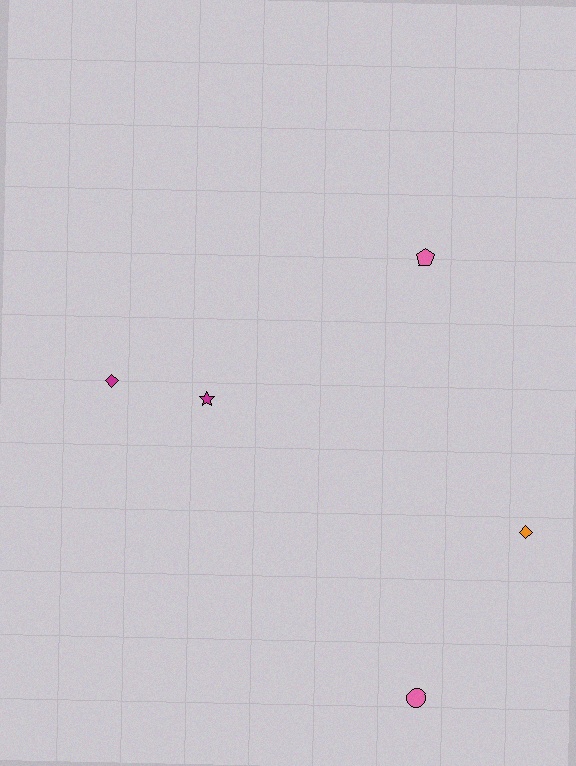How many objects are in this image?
There are 5 objects.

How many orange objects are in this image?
There is 1 orange object.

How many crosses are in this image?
There are no crosses.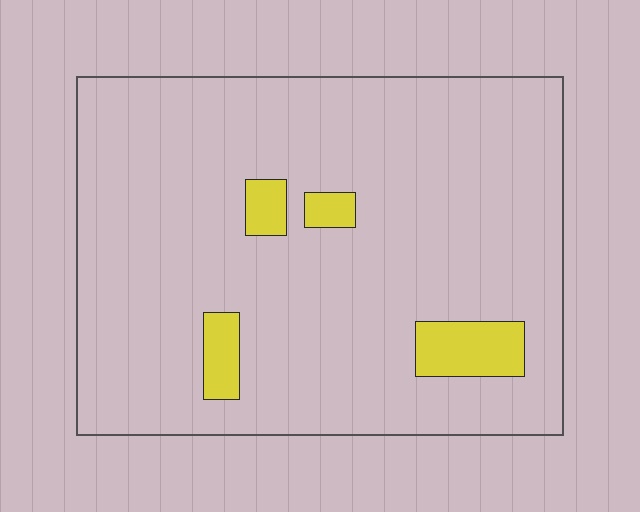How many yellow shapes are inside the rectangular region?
4.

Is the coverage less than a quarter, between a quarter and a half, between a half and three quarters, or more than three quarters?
Less than a quarter.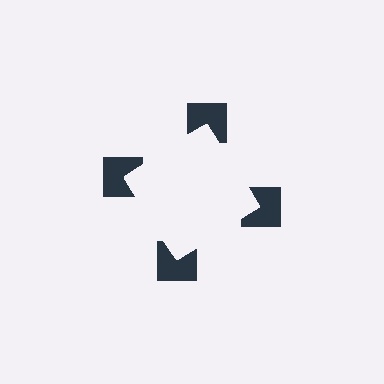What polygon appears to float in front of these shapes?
An illusory square — its edges are inferred from the aligned wedge cuts in the notched squares, not physically drawn.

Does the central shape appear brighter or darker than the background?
It typically appears slightly brighter than the background, even though no actual brightness change is drawn.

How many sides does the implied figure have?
4 sides.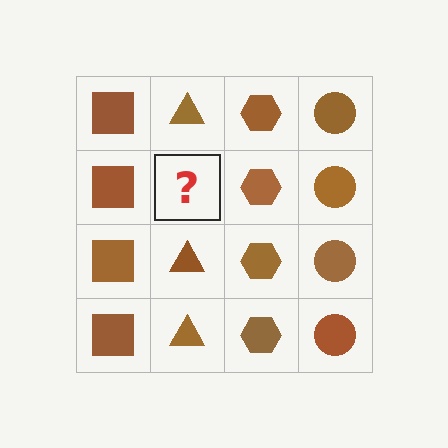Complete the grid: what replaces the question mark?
The question mark should be replaced with a brown triangle.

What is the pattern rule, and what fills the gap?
The rule is that each column has a consistent shape. The gap should be filled with a brown triangle.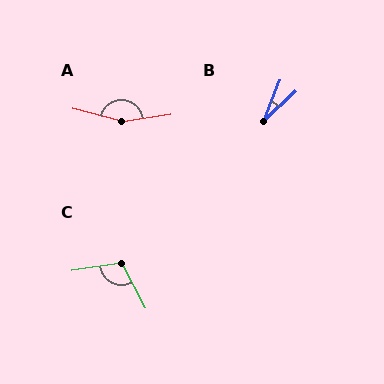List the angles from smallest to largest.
B (26°), C (109°), A (158°).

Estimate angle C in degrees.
Approximately 109 degrees.